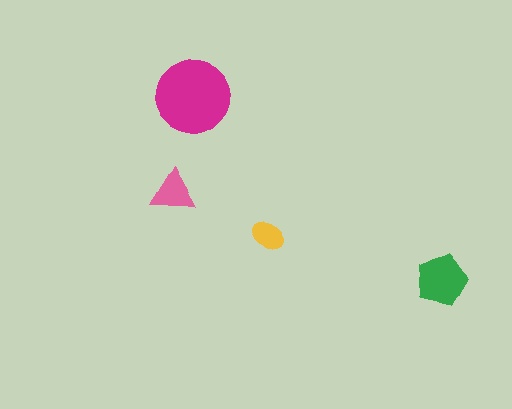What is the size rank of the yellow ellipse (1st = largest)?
4th.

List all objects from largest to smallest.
The magenta circle, the green pentagon, the pink triangle, the yellow ellipse.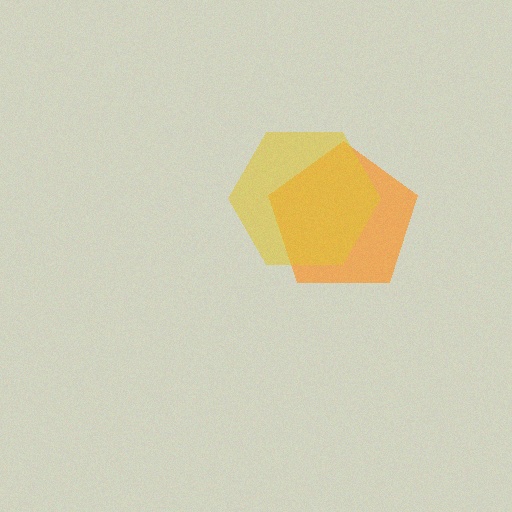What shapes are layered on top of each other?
The layered shapes are: an orange pentagon, a yellow hexagon.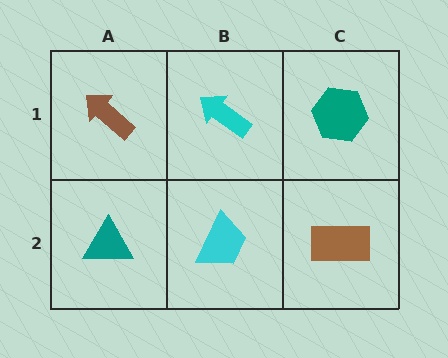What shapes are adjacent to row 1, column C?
A brown rectangle (row 2, column C), a cyan arrow (row 1, column B).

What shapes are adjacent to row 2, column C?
A teal hexagon (row 1, column C), a cyan trapezoid (row 2, column B).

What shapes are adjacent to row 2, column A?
A brown arrow (row 1, column A), a cyan trapezoid (row 2, column B).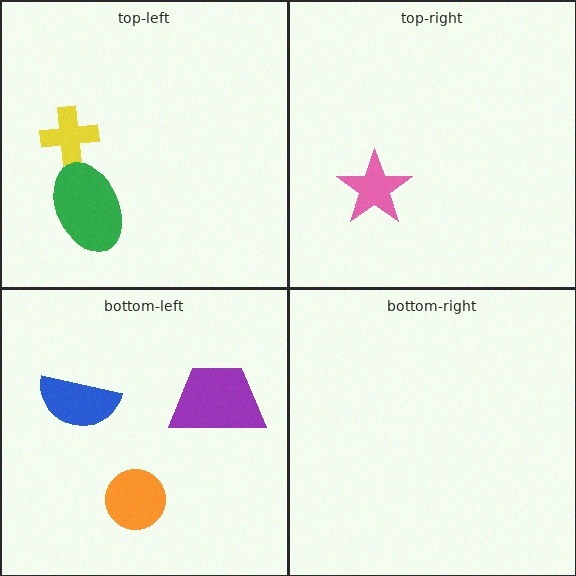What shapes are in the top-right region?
The pink star.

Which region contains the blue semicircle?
The bottom-left region.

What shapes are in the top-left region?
The yellow cross, the green ellipse.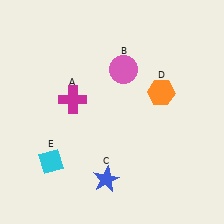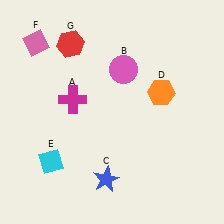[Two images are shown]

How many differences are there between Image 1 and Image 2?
There are 2 differences between the two images.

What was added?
A pink diamond (F), a red hexagon (G) were added in Image 2.